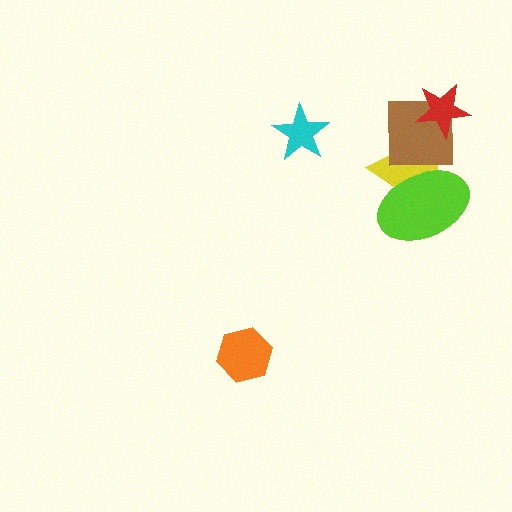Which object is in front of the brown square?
The red star is in front of the brown square.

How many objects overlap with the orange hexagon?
0 objects overlap with the orange hexagon.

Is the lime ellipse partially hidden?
Yes, it is partially covered by another shape.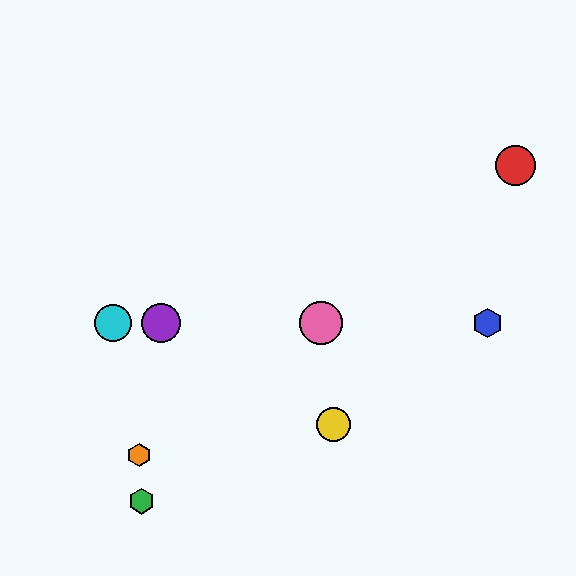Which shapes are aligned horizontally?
The blue hexagon, the purple circle, the cyan circle, the pink circle are aligned horizontally.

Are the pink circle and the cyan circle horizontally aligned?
Yes, both are at y≈323.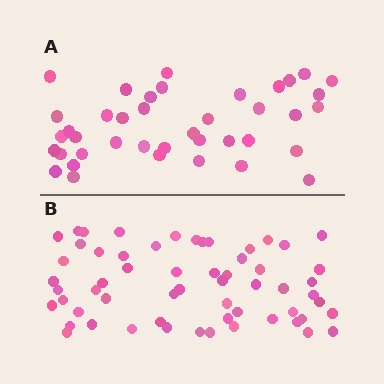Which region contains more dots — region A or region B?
Region B (the bottom region) has more dots.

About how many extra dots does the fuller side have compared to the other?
Region B has approximately 20 more dots than region A.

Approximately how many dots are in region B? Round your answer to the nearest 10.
About 60 dots. (The exact count is 59, which rounds to 60.)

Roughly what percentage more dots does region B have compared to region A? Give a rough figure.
About 50% more.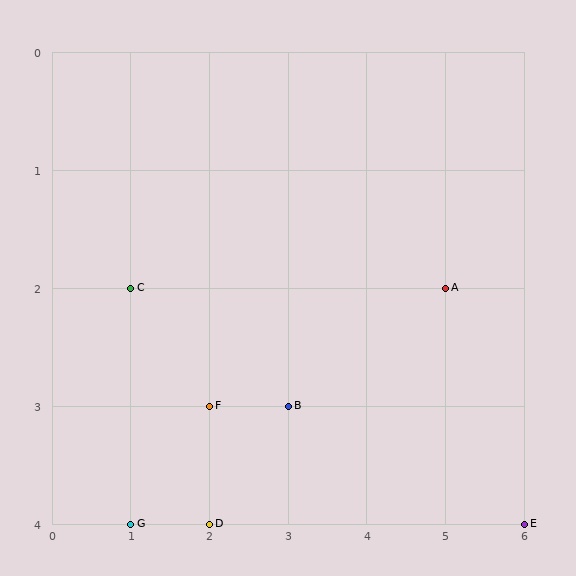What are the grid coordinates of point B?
Point B is at grid coordinates (3, 3).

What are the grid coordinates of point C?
Point C is at grid coordinates (1, 2).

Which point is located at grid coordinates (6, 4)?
Point E is at (6, 4).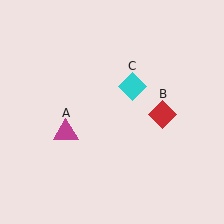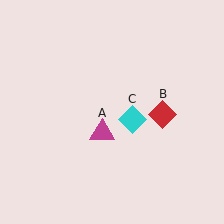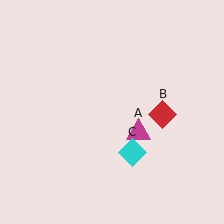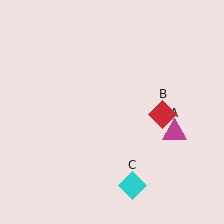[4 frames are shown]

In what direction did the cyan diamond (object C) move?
The cyan diamond (object C) moved down.